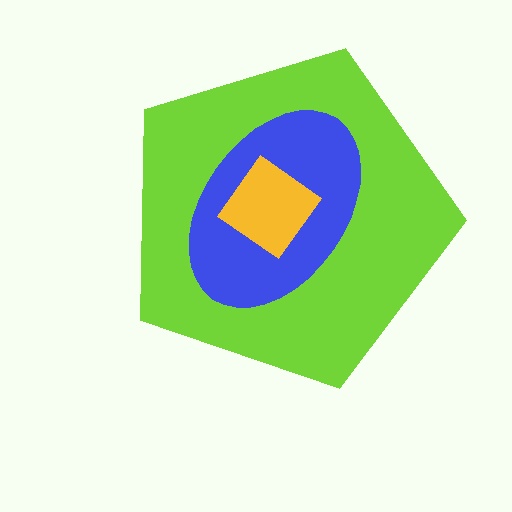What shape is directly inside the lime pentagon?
The blue ellipse.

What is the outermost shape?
The lime pentagon.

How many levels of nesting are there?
3.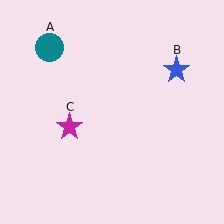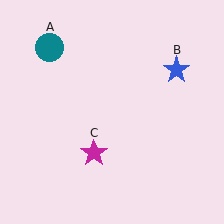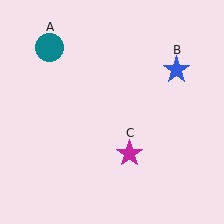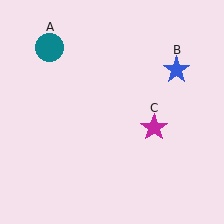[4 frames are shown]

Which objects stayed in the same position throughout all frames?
Teal circle (object A) and blue star (object B) remained stationary.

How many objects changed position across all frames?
1 object changed position: magenta star (object C).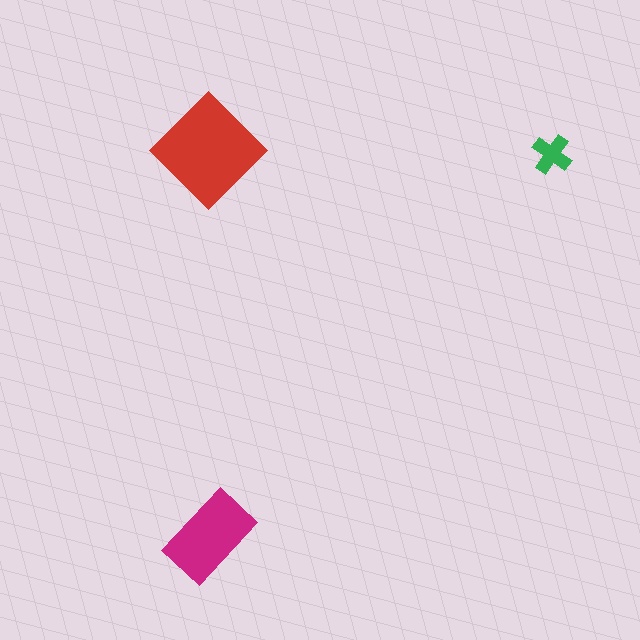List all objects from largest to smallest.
The red diamond, the magenta rectangle, the green cross.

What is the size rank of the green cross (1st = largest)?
3rd.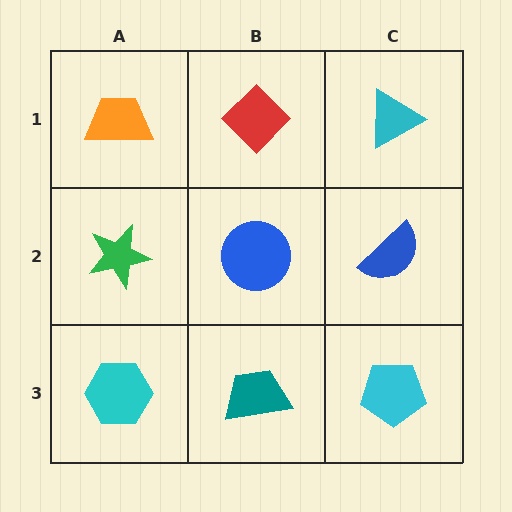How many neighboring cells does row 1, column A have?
2.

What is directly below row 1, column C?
A blue semicircle.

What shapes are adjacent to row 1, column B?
A blue circle (row 2, column B), an orange trapezoid (row 1, column A), a cyan triangle (row 1, column C).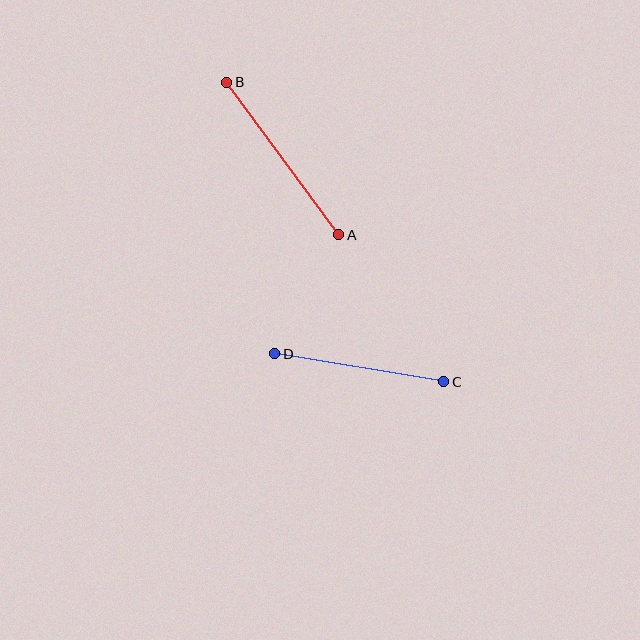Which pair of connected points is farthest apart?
Points A and B are farthest apart.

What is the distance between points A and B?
The distance is approximately 189 pixels.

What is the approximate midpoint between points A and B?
The midpoint is at approximately (283, 158) pixels.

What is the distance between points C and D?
The distance is approximately 172 pixels.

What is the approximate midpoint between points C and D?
The midpoint is at approximately (359, 368) pixels.